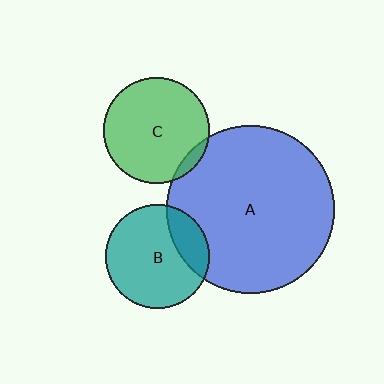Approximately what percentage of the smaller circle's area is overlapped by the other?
Approximately 20%.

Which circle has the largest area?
Circle A (blue).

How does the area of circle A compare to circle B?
Approximately 2.6 times.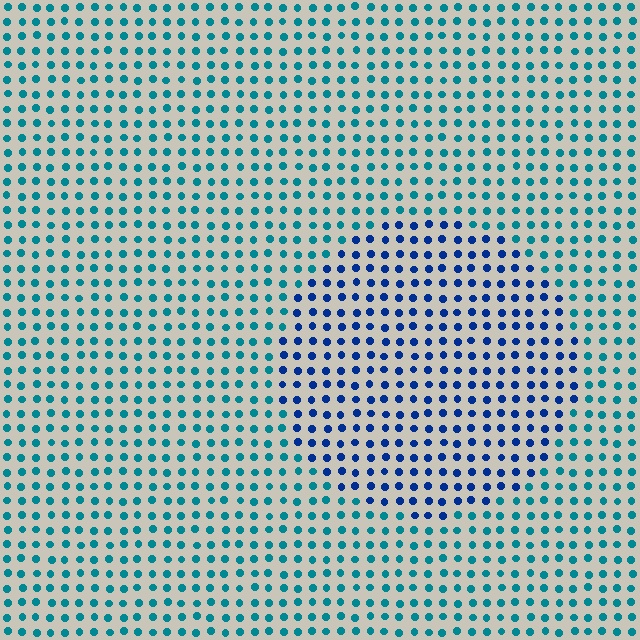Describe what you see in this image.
The image is filled with small teal elements in a uniform arrangement. A circle-shaped region is visible where the elements are tinted to a slightly different hue, forming a subtle color boundary.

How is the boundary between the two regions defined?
The boundary is defined purely by a slight shift in hue (about 37 degrees). Spacing, size, and orientation are identical on both sides.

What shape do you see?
I see a circle.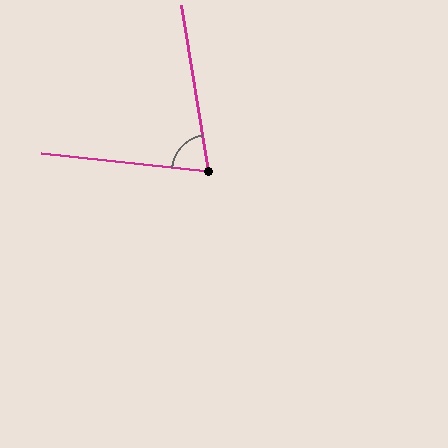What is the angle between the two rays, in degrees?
Approximately 74 degrees.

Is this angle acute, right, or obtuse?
It is acute.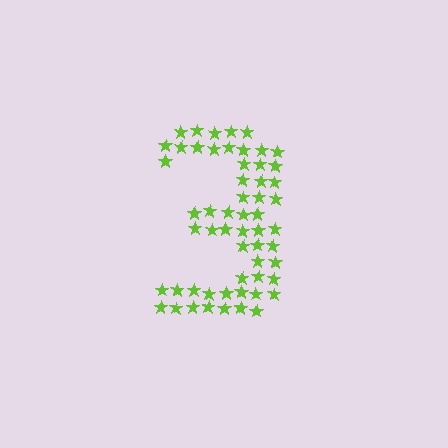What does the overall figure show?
The overall figure shows the digit 3.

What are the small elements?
The small elements are stars.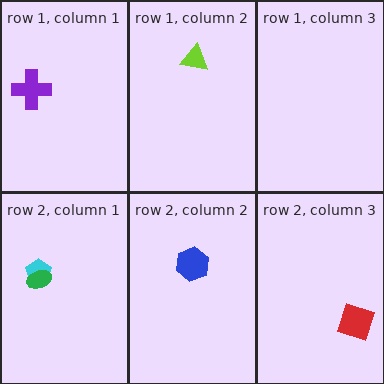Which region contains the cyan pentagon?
The row 2, column 1 region.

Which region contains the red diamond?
The row 2, column 3 region.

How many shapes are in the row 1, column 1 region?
1.